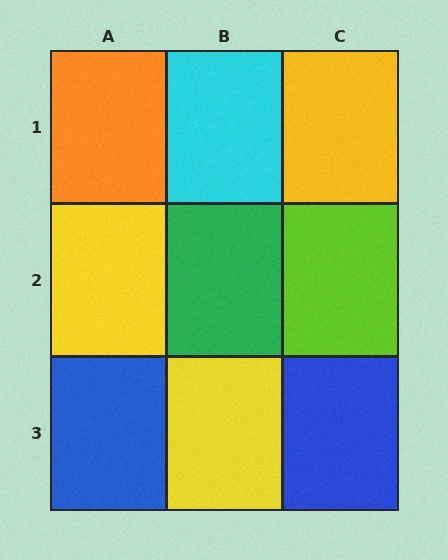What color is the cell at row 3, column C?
Blue.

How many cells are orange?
1 cell is orange.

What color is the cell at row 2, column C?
Lime.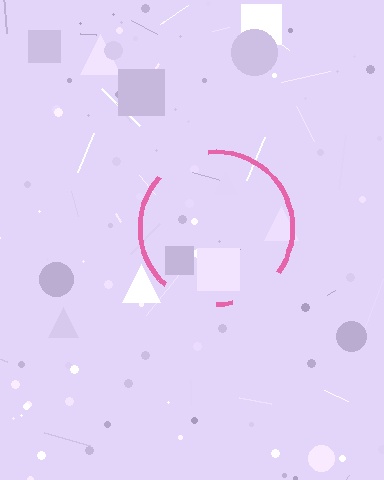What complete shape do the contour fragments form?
The contour fragments form a circle.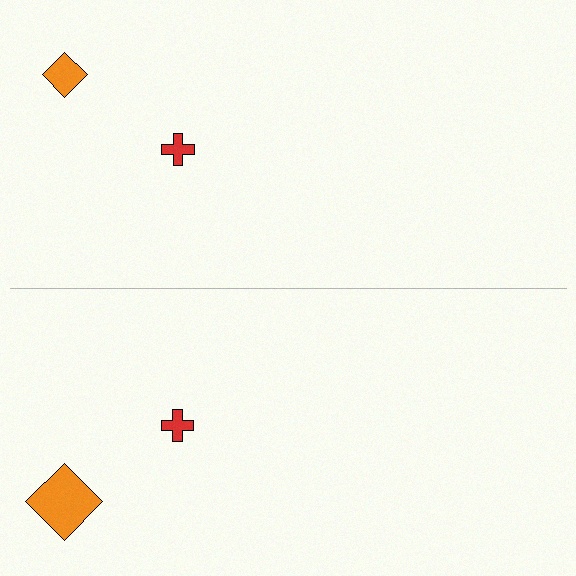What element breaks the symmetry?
The orange diamond on the bottom side has a different size than its mirror counterpart.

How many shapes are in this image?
There are 4 shapes in this image.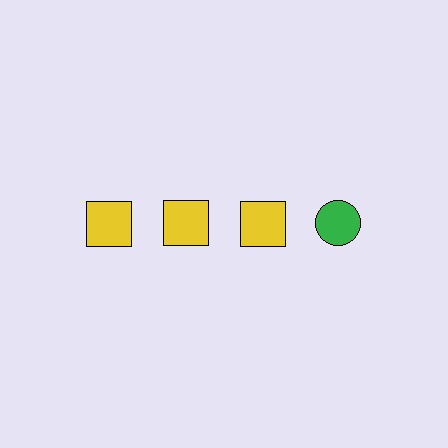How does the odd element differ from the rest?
It differs in both color (green instead of yellow) and shape (circle instead of square).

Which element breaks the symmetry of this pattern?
The green circle in the top row, second from right column breaks the symmetry. All other shapes are yellow squares.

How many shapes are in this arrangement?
There are 4 shapes arranged in a grid pattern.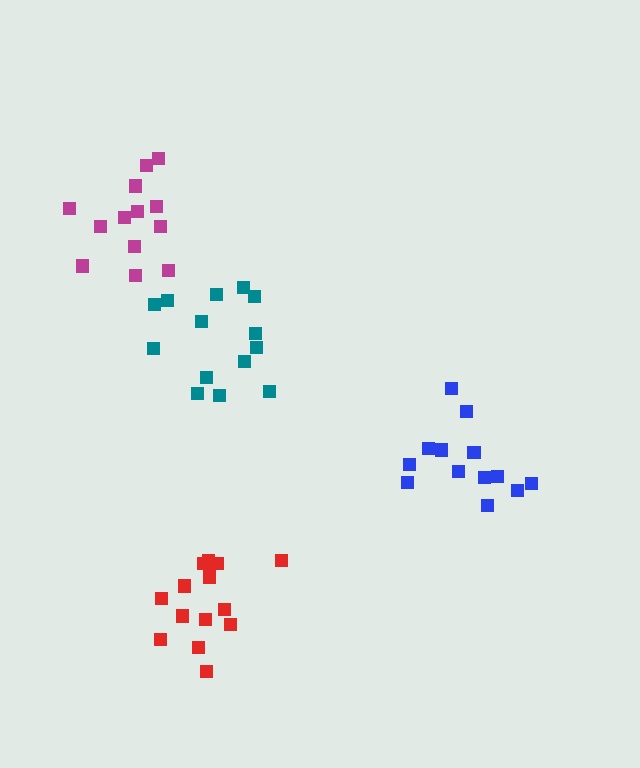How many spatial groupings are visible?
There are 4 spatial groupings.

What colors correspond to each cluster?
The clusters are colored: magenta, teal, blue, red.